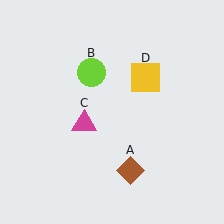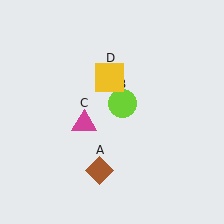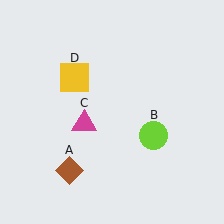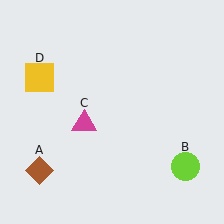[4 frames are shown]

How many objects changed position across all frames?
3 objects changed position: brown diamond (object A), lime circle (object B), yellow square (object D).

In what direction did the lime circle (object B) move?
The lime circle (object B) moved down and to the right.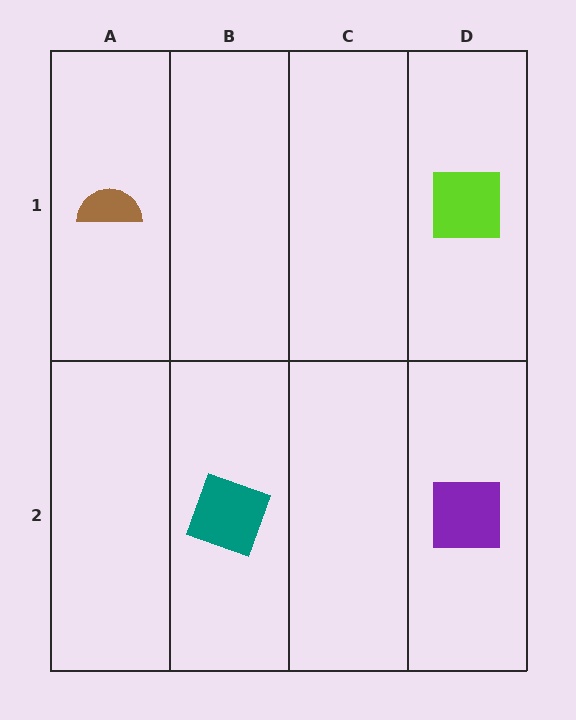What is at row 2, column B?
A teal square.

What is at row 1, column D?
A lime square.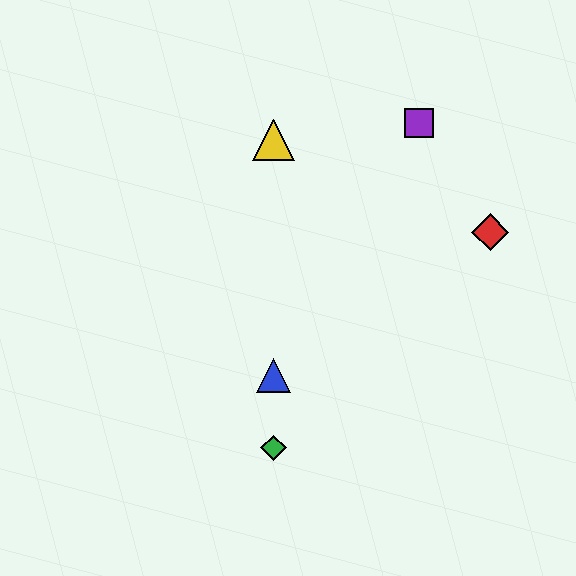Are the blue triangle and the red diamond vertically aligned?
No, the blue triangle is at x≈273 and the red diamond is at x≈490.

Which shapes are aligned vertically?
The blue triangle, the green diamond, the yellow triangle are aligned vertically.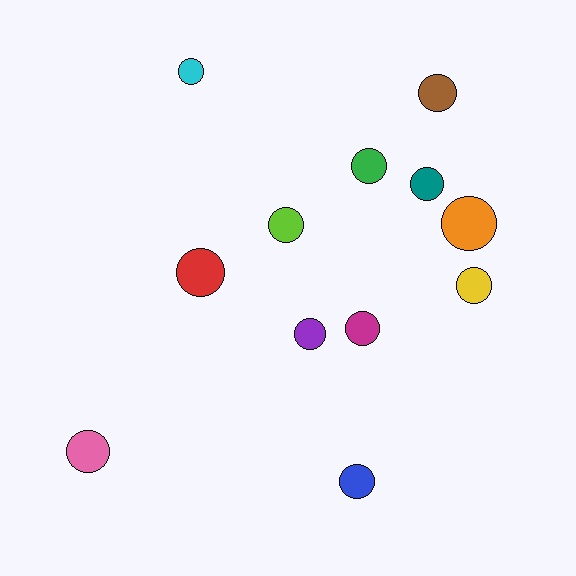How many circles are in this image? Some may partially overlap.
There are 12 circles.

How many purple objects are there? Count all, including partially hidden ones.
There is 1 purple object.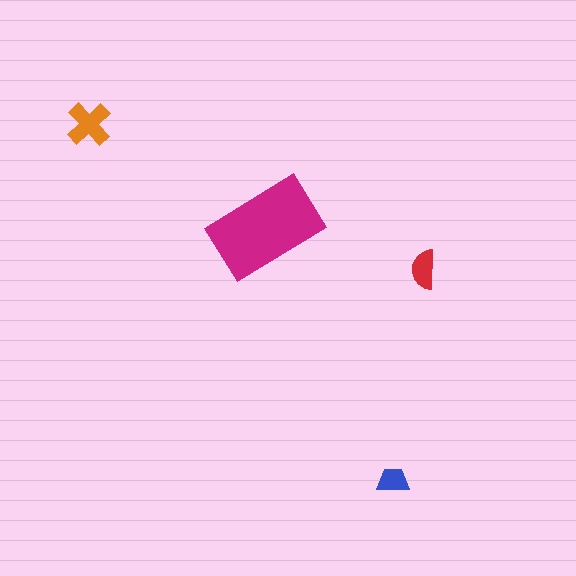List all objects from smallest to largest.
The blue trapezoid, the red semicircle, the orange cross, the magenta rectangle.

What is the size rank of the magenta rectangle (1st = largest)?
1st.